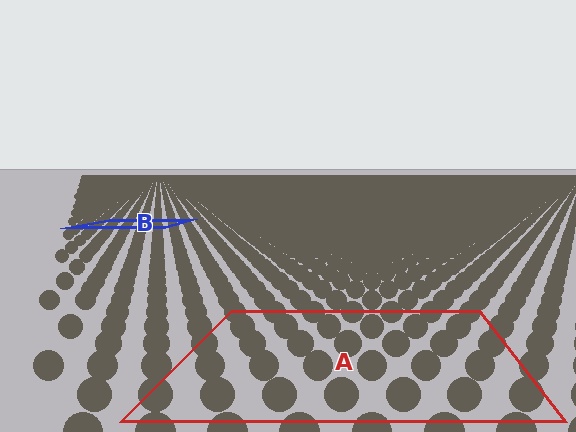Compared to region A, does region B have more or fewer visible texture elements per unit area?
Region B has more texture elements per unit area — they are packed more densely because it is farther away.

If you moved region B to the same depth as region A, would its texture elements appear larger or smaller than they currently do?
They would appear larger. At a closer depth, the same texture elements are projected at a bigger on-screen size.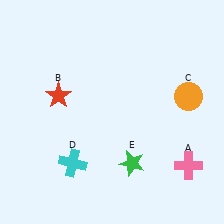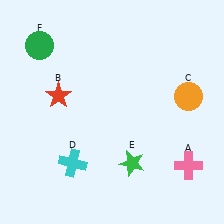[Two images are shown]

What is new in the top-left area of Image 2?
A green circle (F) was added in the top-left area of Image 2.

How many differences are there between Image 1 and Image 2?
There is 1 difference between the two images.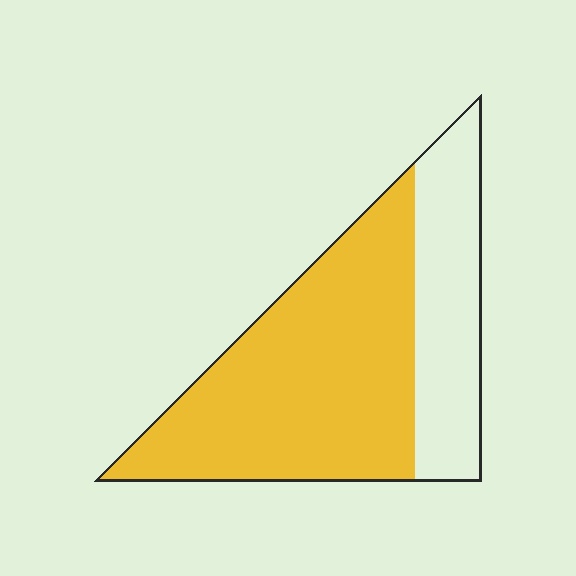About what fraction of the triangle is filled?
About two thirds (2/3).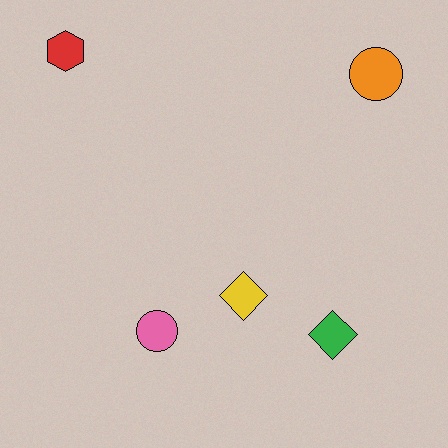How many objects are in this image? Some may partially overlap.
There are 5 objects.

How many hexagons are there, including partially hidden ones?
There is 1 hexagon.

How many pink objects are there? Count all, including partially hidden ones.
There is 1 pink object.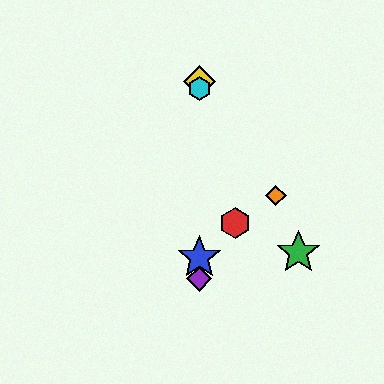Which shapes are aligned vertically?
The blue star, the yellow diamond, the purple diamond, the cyan hexagon are aligned vertically.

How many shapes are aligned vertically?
4 shapes (the blue star, the yellow diamond, the purple diamond, the cyan hexagon) are aligned vertically.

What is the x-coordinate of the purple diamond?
The purple diamond is at x≈199.